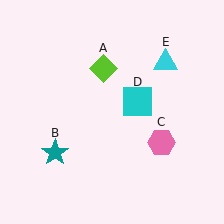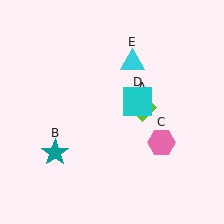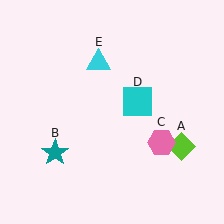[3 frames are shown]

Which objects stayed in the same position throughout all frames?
Teal star (object B) and pink hexagon (object C) and cyan square (object D) remained stationary.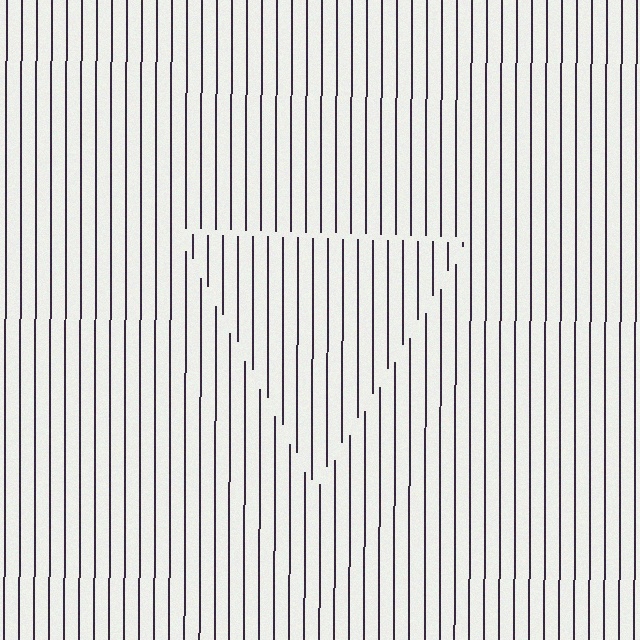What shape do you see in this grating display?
An illusory triangle. The interior of the shape contains the same grating, shifted by half a period — the contour is defined by the phase discontinuity where line-ends from the inner and outer gratings abut.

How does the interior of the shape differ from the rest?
The interior of the shape contains the same grating, shifted by half a period — the contour is defined by the phase discontinuity where line-ends from the inner and outer gratings abut.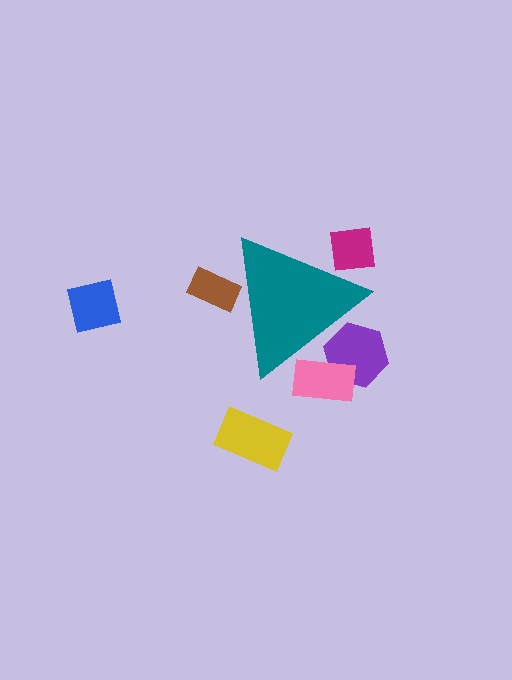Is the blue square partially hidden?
No, the blue square is fully visible.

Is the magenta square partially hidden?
Yes, the magenta square is partially hidden behind the teal triangle.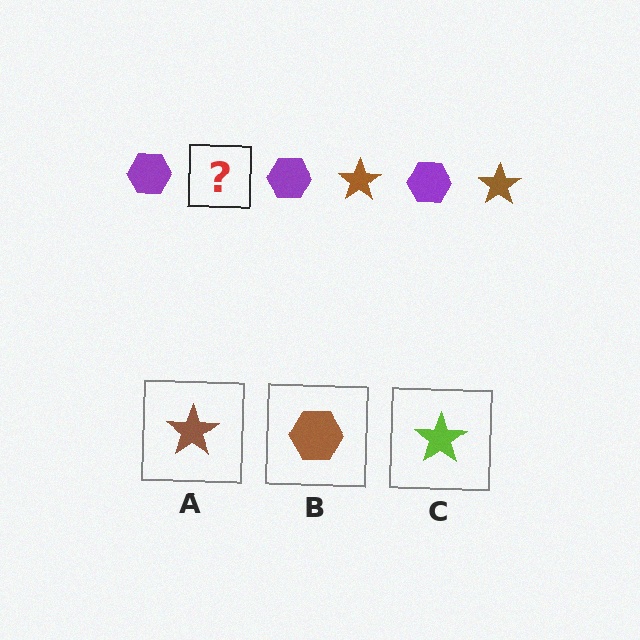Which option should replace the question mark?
Option A.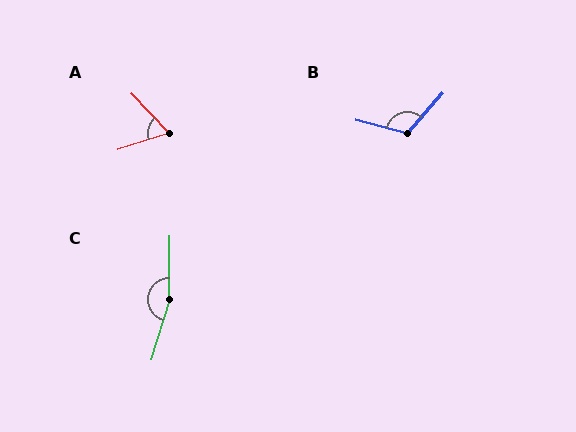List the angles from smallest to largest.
A (64°), B (117°), C (163°).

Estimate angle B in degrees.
Approximately 117 degrees.